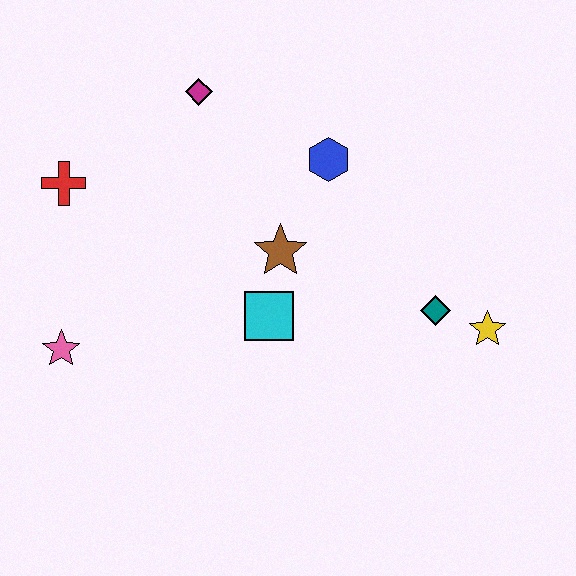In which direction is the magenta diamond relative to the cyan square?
The magenta diamond is above the cyan square.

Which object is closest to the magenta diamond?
The blue hexagon is closest to the magenta diamond.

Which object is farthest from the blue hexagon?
The pink star is farthest from the blue hexagon.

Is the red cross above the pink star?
Yes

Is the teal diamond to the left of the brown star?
No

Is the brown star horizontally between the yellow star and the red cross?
Yes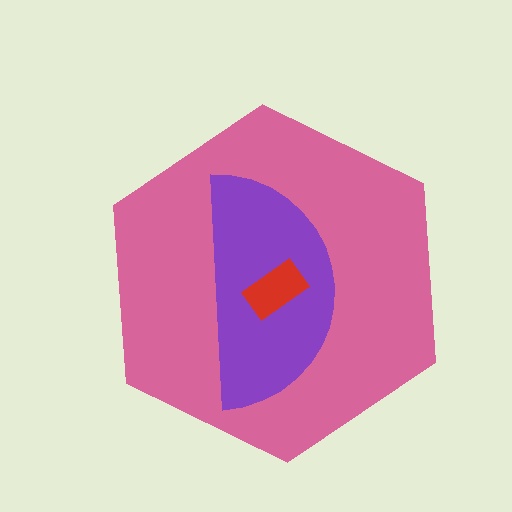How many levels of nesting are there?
3.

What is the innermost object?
The red rectangle.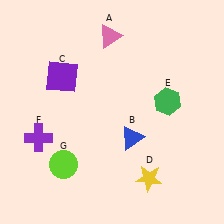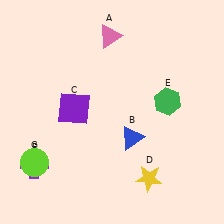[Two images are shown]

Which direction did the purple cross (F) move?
The purple cross (F) moved down.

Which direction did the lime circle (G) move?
The lime circle (G) moved left.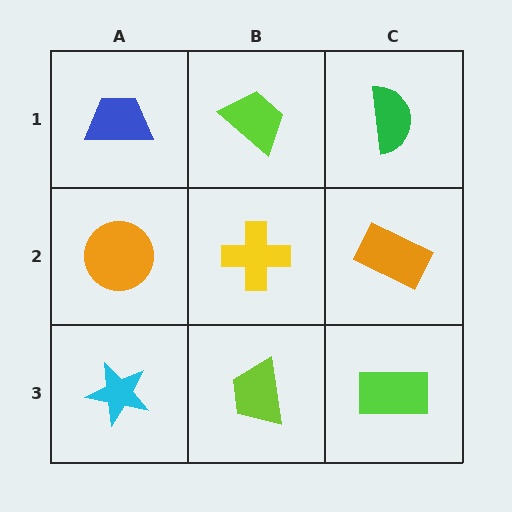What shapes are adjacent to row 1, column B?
A yellow cross (row 2, column B), a blue trapezoid (row 1, column A), a green semicircle (row 1, column C).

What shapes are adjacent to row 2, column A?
A blue trapezoid (row 1, column A), a cyan star (row 3, column A), a yellow cross (row 2, column B).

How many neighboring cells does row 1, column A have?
2.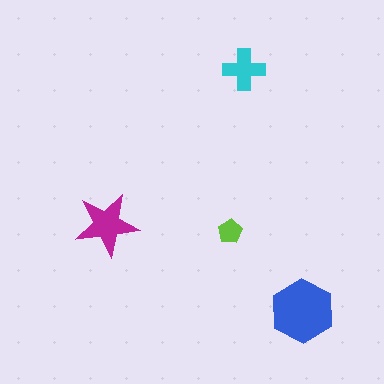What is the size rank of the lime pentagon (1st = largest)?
4th.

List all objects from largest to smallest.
The blue hexagon, the magenta star, the cyan cross, the lime pentagon.